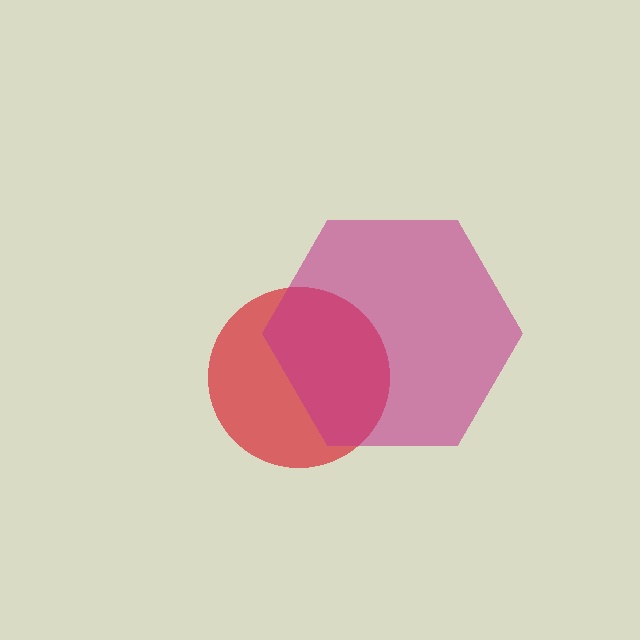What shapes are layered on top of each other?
The layered shapes are: a red circle, a magenta hexagon.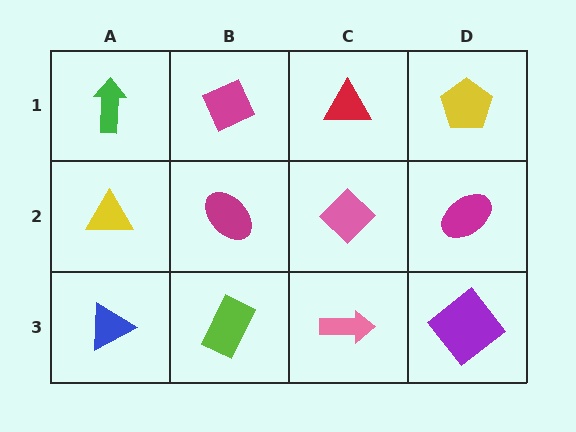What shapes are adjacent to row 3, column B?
A magenta ellipse (row 2, column B), a blue triangle (row 3, column A), a pink arrow (row 3, column C).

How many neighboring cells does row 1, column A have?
2.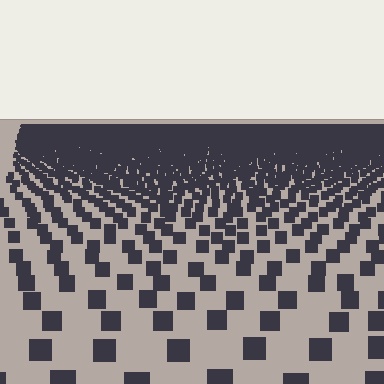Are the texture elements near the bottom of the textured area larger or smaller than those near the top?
Larger. Near the bottom, elements are closer to the viewer and appear at a bigger on-screen size.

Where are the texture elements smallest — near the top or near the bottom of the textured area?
Near the top.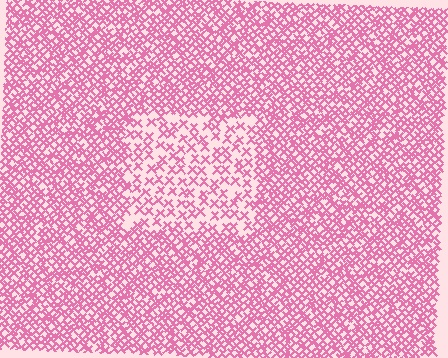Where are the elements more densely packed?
The elements are more densely packed outside the rectangle boundary.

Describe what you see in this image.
The image contains small pink elements arranged at two different densities. A rectangle-shaped region is visible where the elements are less densely packed than the surrounding area.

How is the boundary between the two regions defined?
The boundary is defined by a change in element density (approximately 2.0x ratio). All elements are the same color, size, and shape.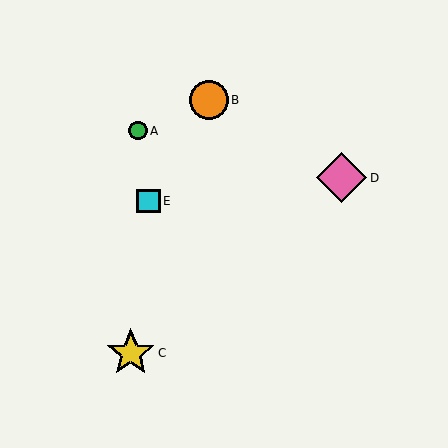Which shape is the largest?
The pink diamond (labeled D) is the largest.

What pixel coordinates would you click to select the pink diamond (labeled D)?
Click at (342, 178) to select the pink diamond D.